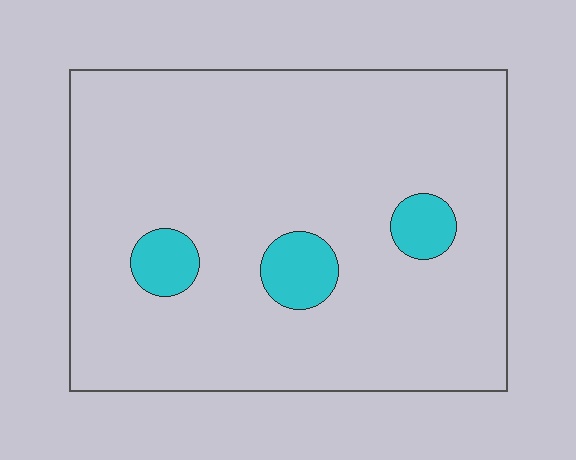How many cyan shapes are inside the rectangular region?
3.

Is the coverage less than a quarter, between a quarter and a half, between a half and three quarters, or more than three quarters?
Less than a quarter.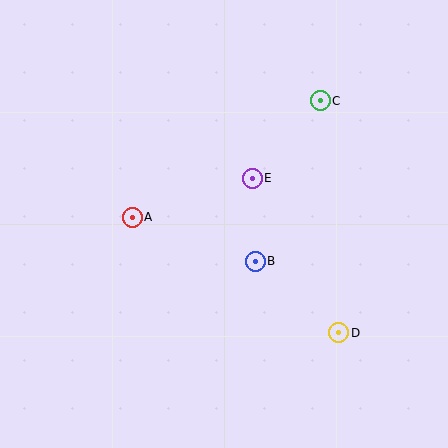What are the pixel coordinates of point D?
Point D is at (339, 333).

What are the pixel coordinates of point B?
Point B is at (255, 261).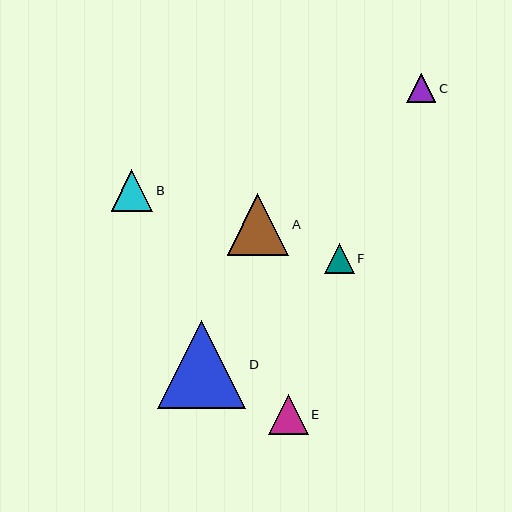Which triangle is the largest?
Triangle D is the largest with a size of approximately 88 pixels.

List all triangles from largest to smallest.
From largest to smallest: D, A, B, E, F, C.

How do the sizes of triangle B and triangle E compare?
Triangle B and triangle E are approximately the same size.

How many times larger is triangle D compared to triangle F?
Triangle D is approximately 3.0 times the size of triangle F.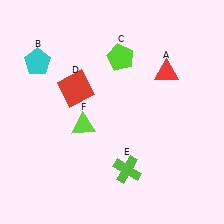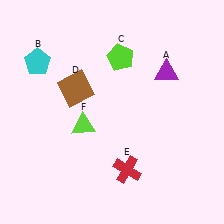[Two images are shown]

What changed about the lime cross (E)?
In Image 1, E is lime. In Image 2, it changed to red.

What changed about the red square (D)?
In Image 1, D is red. In Image 2, it changed to brown.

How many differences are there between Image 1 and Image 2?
There are 3 differences between the two images.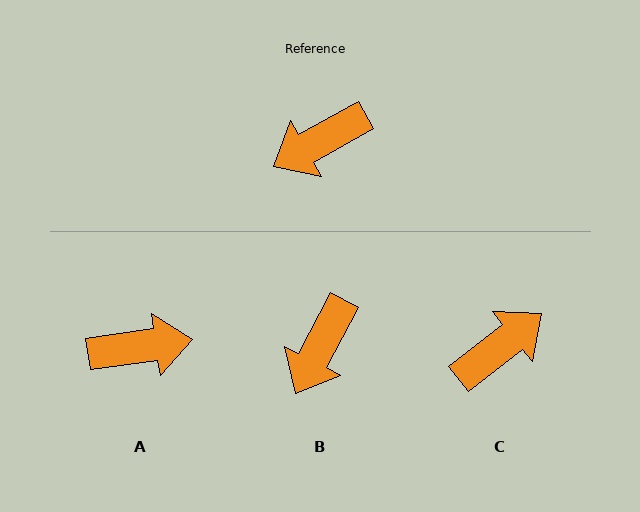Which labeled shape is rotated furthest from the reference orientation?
C, about 171 degrees away.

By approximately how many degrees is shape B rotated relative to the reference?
Approximately 34 degrees counter-clockwise.